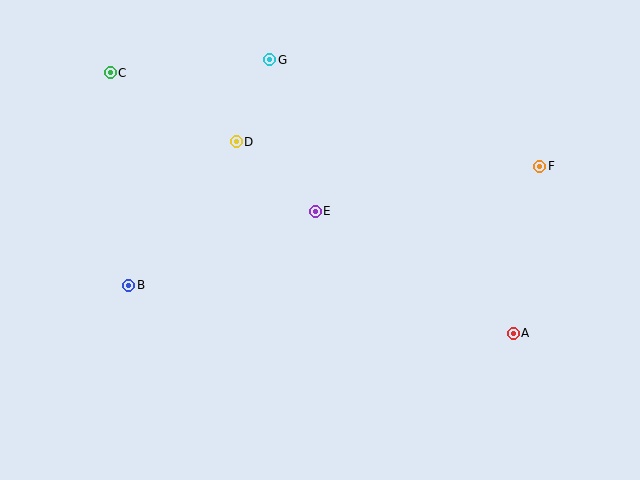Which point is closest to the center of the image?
Point E at (315, 211) is closest to the center.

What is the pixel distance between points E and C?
The distance between E and C is 247 pixels.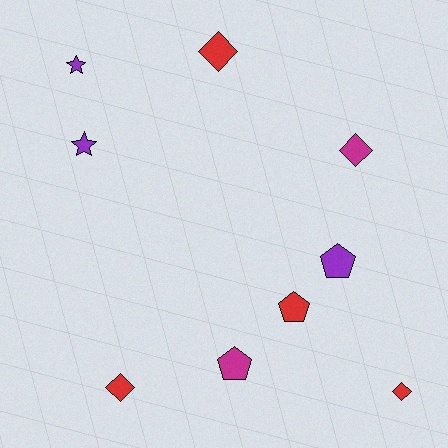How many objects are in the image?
There are 9 objects.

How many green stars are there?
There are no green stars.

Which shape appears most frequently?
Diamond, with 4 objects.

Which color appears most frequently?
Red, with 4 objects.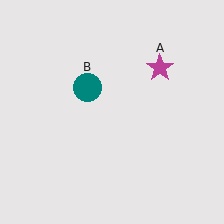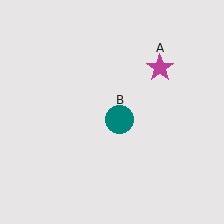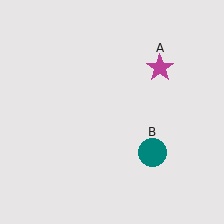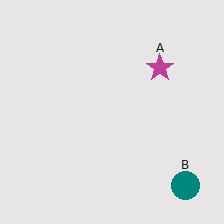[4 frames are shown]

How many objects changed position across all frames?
1 object changed position: teal circle (object B).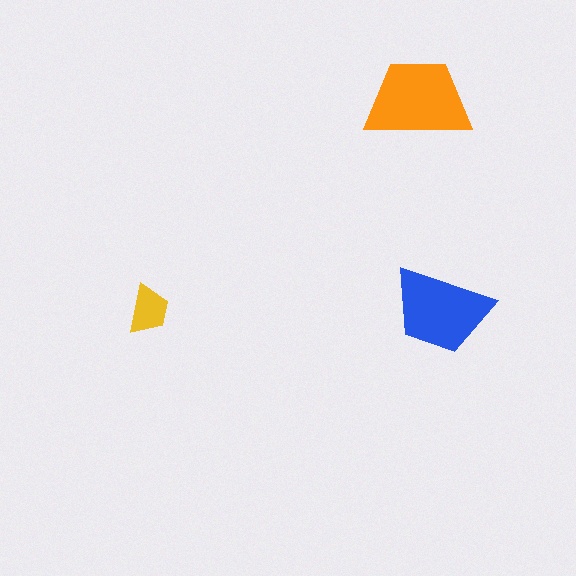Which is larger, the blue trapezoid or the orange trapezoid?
The orange one.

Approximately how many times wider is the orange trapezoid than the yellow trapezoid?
About 2 times wider.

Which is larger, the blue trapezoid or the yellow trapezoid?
The blue one.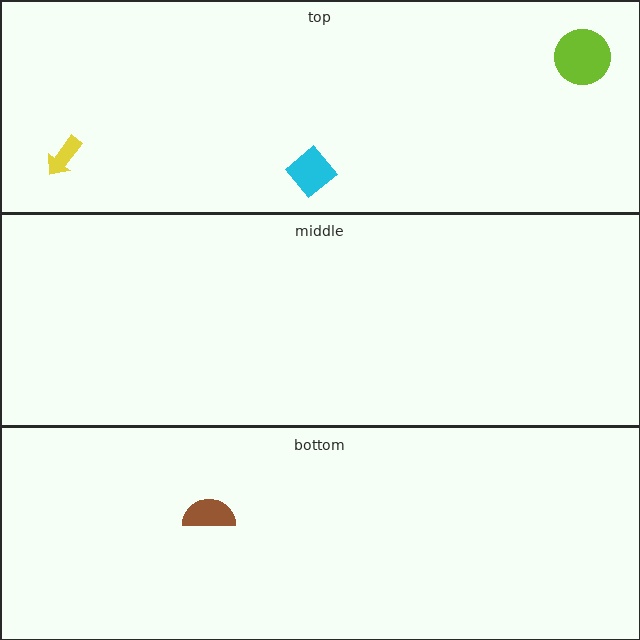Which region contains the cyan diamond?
The top region.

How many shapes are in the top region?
3.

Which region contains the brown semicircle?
The bottom region.